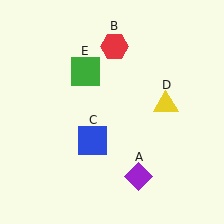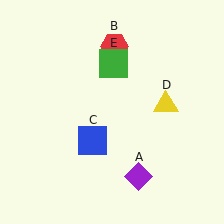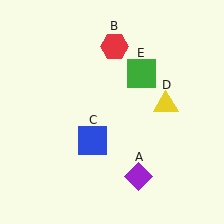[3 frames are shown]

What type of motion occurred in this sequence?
The green square (object E) rotated clockwise around the center of the scene.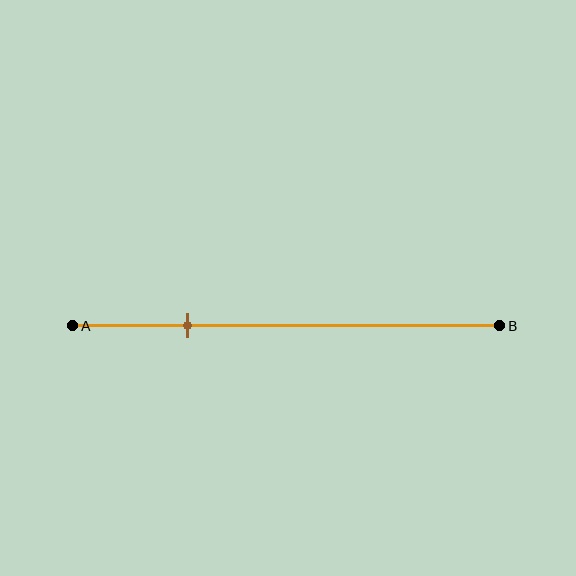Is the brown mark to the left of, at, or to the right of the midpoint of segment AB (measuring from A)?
The brown mark is to the left of the midpoint of segment AB.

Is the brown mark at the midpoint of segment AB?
No, the mark is at about 25% from A, not at the 50% midpoint.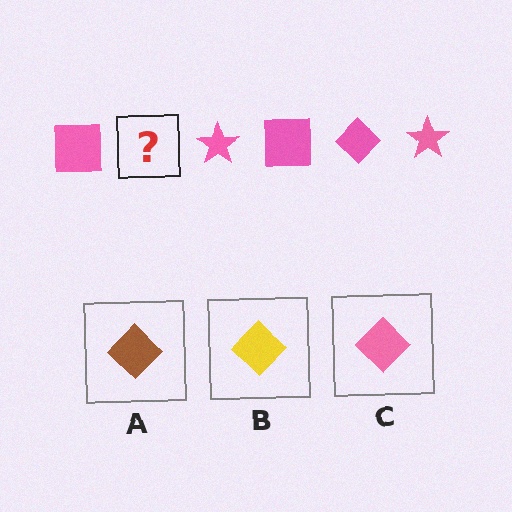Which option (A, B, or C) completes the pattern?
C.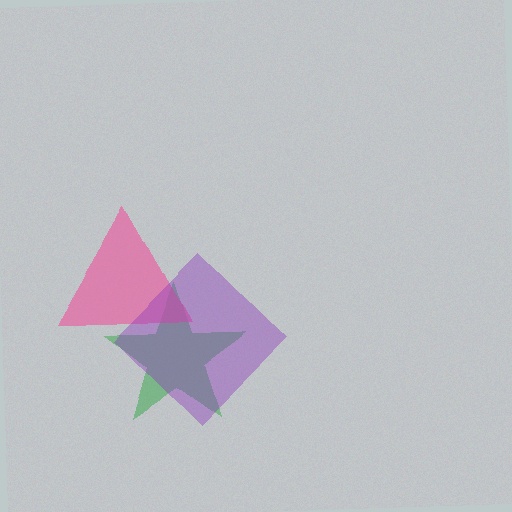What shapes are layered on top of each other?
The layered shapes are: a green star, a pink triangle, a purple diamond.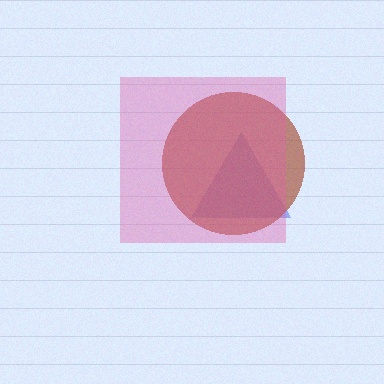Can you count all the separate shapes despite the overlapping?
Yes, there are 3 separate shapes.